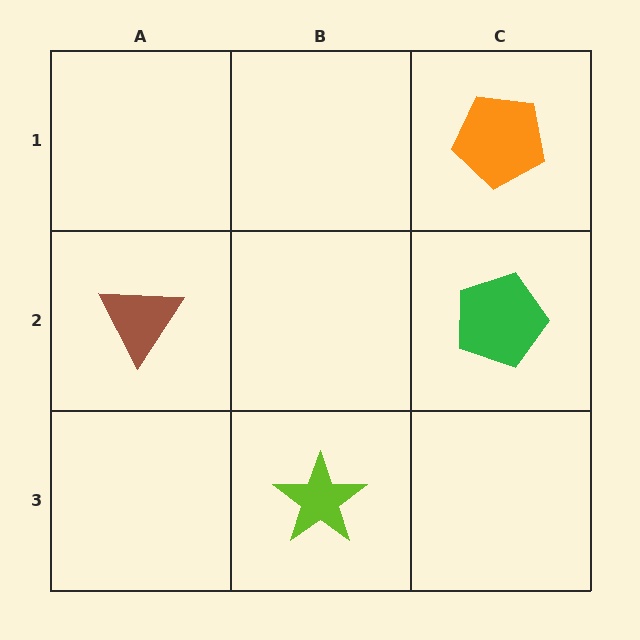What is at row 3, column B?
A lime star.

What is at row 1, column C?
An orange pentagon.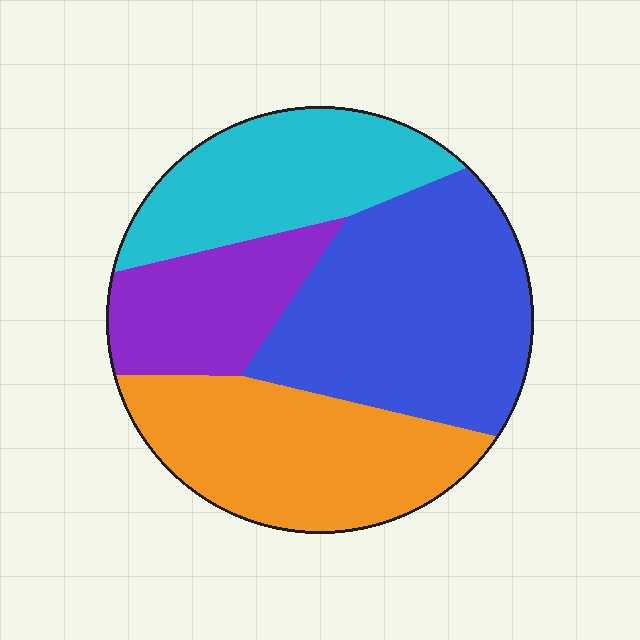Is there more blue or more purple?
Blue.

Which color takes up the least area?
Purple, at roughly 15%.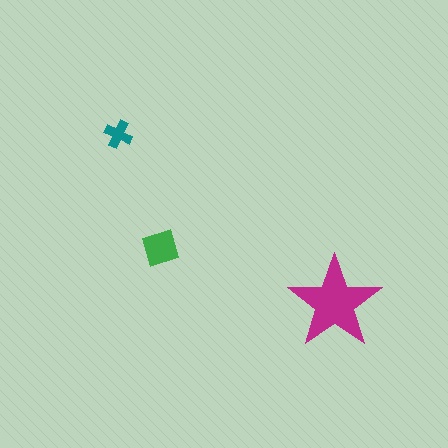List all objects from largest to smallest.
The magenta star, the green square, the teal cross.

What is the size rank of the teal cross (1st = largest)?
3rd.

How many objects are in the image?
There are 3 objects in the image.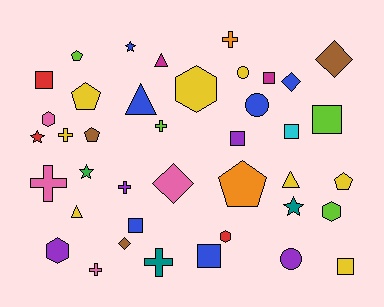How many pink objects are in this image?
There are 4 pink objects.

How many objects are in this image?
There are 40 objects.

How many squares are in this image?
There are 8 squares.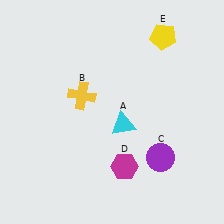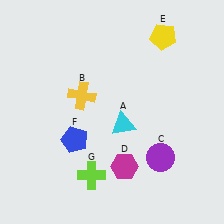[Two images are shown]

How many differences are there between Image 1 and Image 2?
There are 2 differences between the two images.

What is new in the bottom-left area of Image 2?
A blue pentagon (F) was added in the bottom-left area of Image 2.